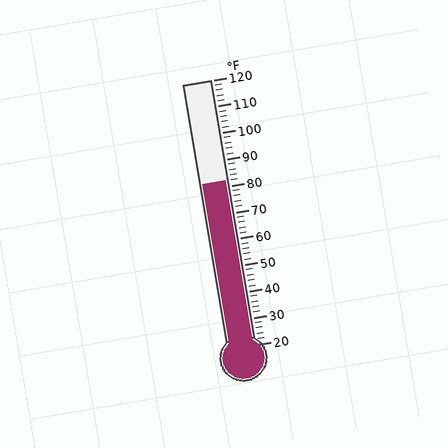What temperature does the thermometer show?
The thermometer shows approximately 82°F.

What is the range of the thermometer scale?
The thermometer scale ranges from 20°F to 120°F.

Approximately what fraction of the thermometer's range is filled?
The thermometer is filled to approximately 60% of its range.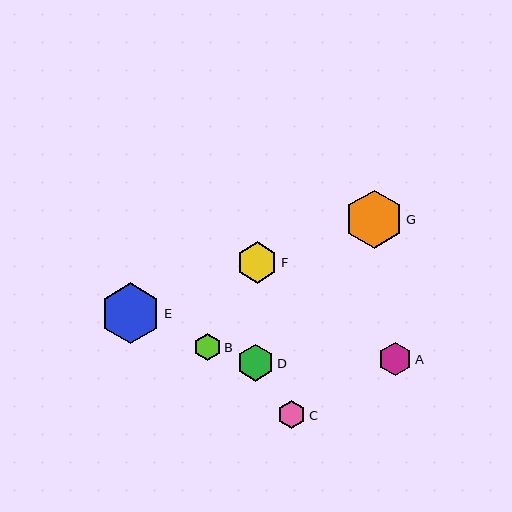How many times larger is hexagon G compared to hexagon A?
Hexagon G is approximately 1.8 times the size of hexagon A.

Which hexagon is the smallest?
Hexagon B is the smallest with a size of approximately 27 pixels.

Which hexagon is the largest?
Hexagon E is the largest with a size of approximately 60 pixels.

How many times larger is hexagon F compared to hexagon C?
Hexagon F is approximately 1.4 times the size of hexagon C.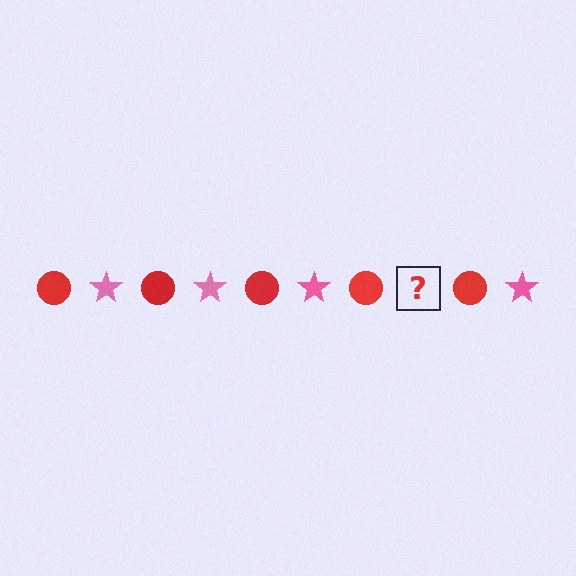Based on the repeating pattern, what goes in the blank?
The blank should be a pink star.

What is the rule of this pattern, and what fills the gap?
The rule is that the pattern alternates between red circle and pink star. The gap should be filled with a pink star.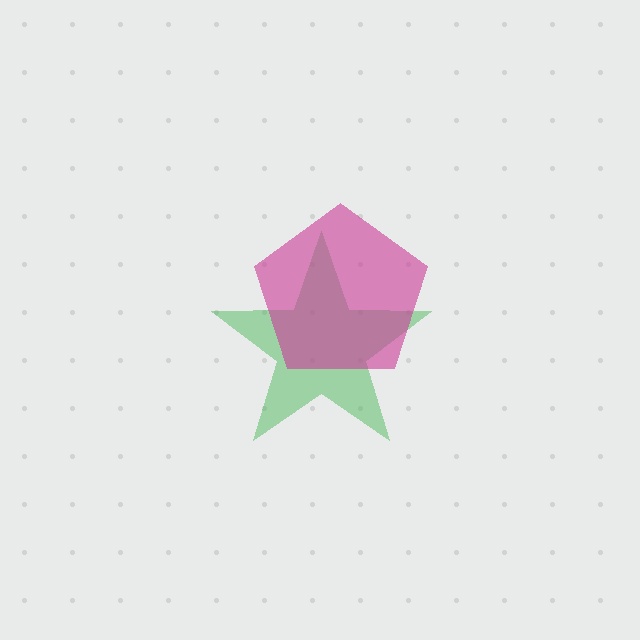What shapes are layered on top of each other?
The layered shapes are: a green star, a magenta pentagon.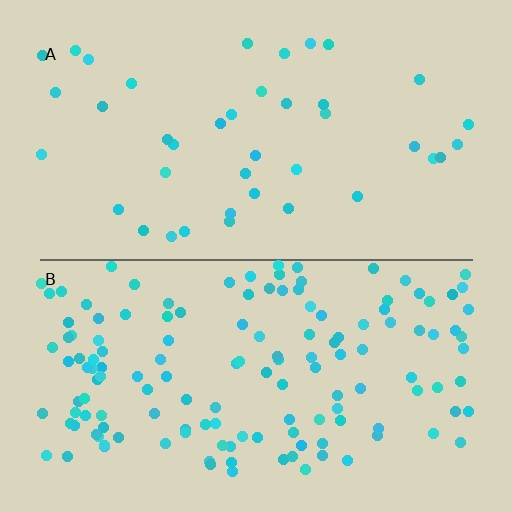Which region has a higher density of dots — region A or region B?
B (the bottom).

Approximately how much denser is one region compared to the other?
Approximately 3.6× — region B over region A.